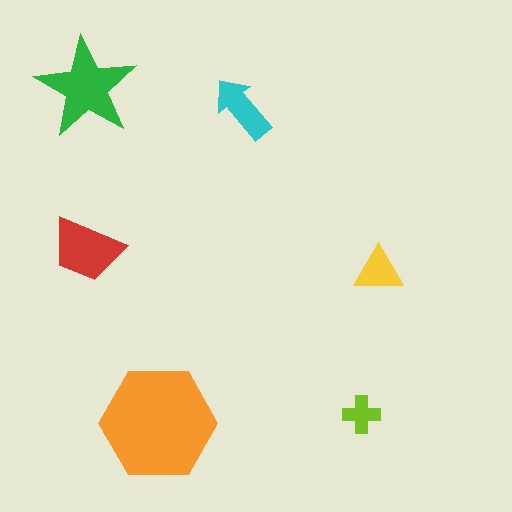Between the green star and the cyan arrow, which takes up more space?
The green star.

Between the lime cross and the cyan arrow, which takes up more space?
The cyan arrow.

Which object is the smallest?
The lime cross.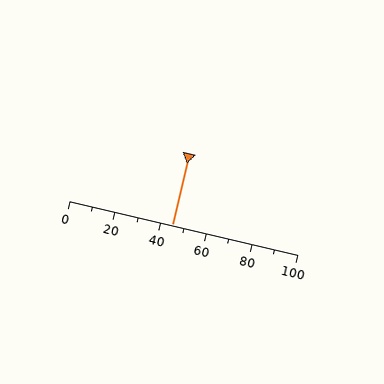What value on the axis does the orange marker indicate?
The marker indicates approximately 45.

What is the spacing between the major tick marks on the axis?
The major ticks are spaced 20 apart.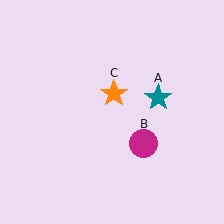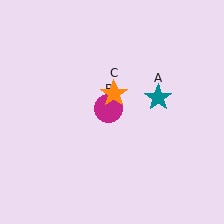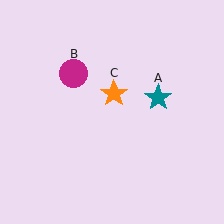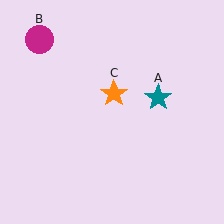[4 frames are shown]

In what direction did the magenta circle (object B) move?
The magenta circle (object B) moved up and to the left.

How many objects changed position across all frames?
1 object changed position: magenta circle (object B).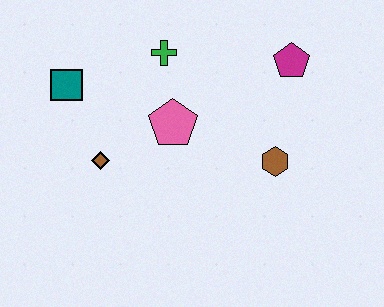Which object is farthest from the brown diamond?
The magenta pentagon is farthest from the brown diamond.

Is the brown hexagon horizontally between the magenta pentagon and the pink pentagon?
Yes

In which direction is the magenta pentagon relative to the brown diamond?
The magenta pentagon is to the right of the brown diamond.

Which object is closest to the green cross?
The pink pentagon is closest to the green cross.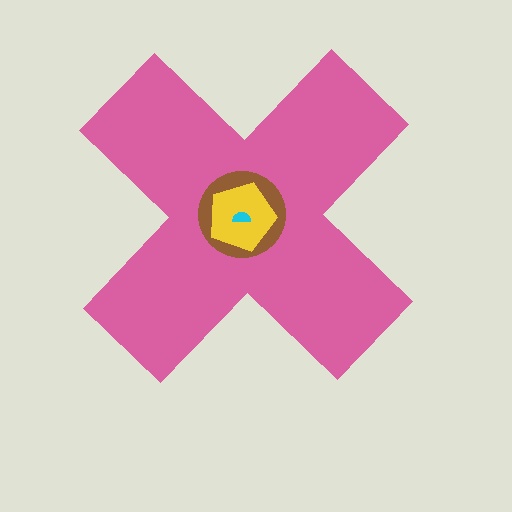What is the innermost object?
The cyan semicircle.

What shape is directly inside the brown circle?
The yellow pentagon.